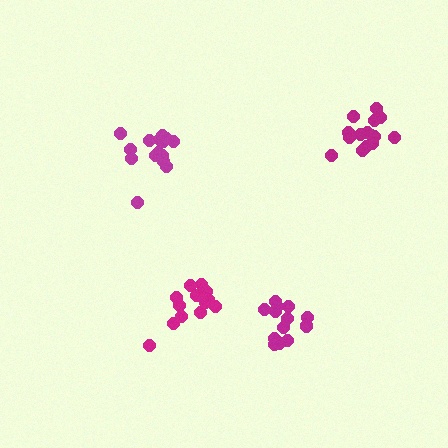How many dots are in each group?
Group 1: 15 dots, Group 2: 13 dots, Group 3: 16 dots, Group 4: 13 dots (57 total).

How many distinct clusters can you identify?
There are 4 distinct clusters.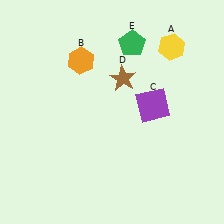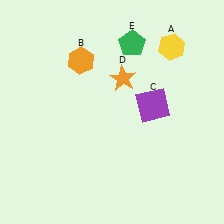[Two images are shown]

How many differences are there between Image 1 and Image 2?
There is 1 difference between the two images.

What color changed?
The star (D) changed from brown in Image 1 to orange in Image 2.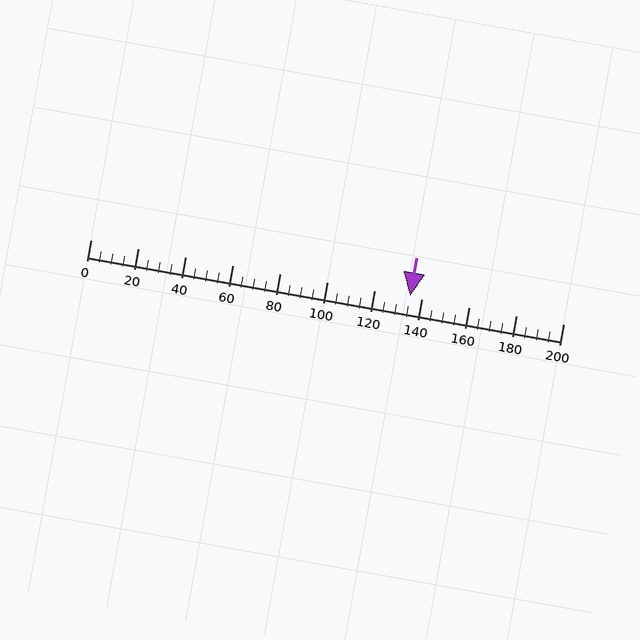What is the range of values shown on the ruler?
The ruler shows values from 0 to 200.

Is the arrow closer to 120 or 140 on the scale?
The arrow is closer to 140.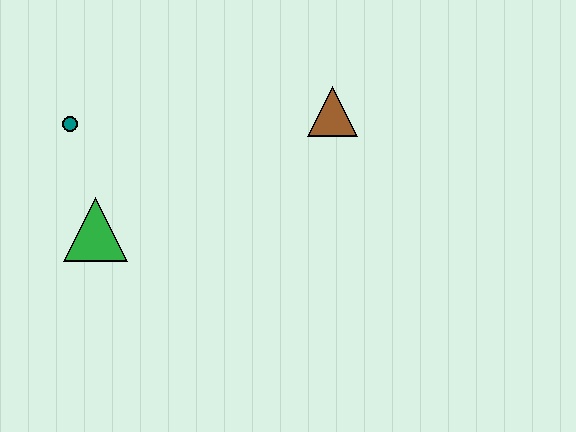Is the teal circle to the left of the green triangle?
Yes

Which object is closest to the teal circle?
The green triangle is closest to the teal circle.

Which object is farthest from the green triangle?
The brown triangle is farthest from the green triangle.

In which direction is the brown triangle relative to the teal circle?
The brown triangle is to the right of the teal circle.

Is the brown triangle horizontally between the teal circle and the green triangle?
No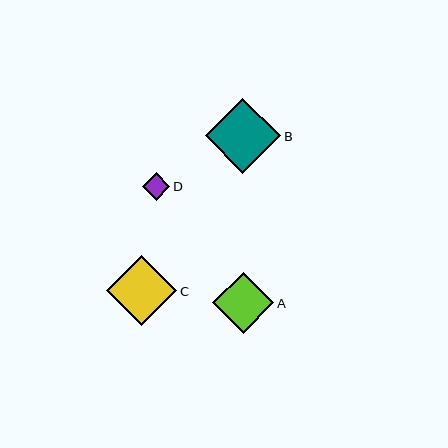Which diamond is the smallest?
Diamond D is the smallest with a size of approximately 28 pixels.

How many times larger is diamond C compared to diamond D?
Diamond C is approximately 2.6 times the size of diamond D.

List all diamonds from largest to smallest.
From largest to smallest: B, C, A, D.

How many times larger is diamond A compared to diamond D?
Diamond A is approximately 2.2 times the size of diamond D.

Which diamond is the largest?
Diamond B is the largest with a size of approximately 75 pixels.